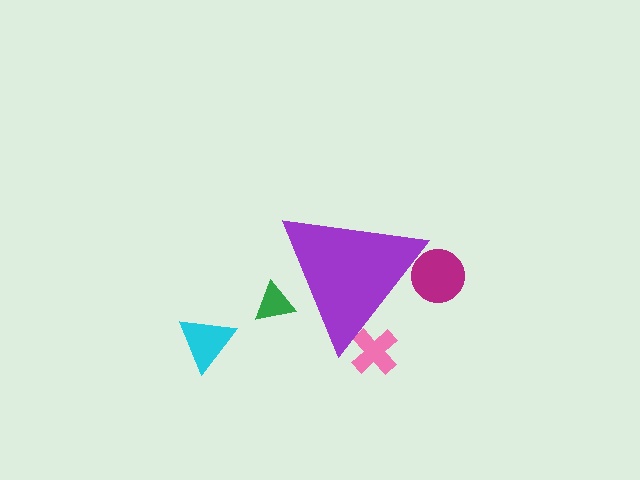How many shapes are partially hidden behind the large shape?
3 shapes are partially hidden.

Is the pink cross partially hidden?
Yes, the pink cross is partially hidden behind the purple triangle.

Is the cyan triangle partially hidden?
No, the cyan triangle is fully visible.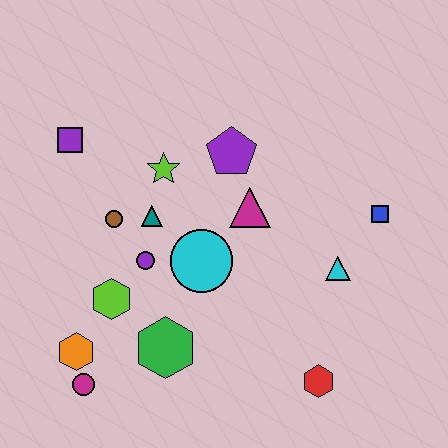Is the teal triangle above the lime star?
No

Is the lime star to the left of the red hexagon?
Yes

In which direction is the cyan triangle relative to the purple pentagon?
The cyan triangle is below the purple pentagon.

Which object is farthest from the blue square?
The magenta circle is farthest from the blue square.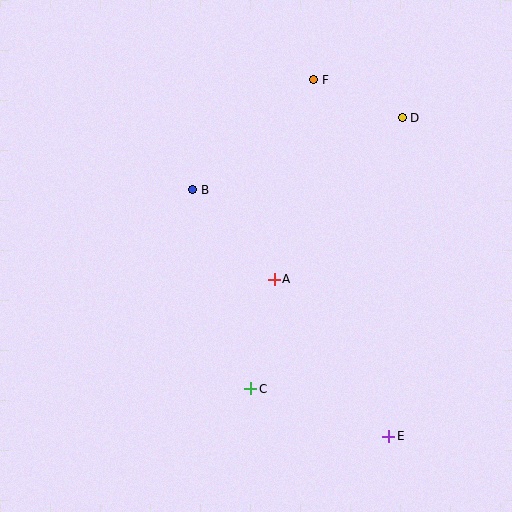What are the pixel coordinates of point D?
Point D is at (402, 118).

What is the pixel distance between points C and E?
The distance between C and E is 146 pixels.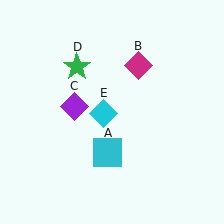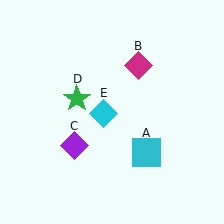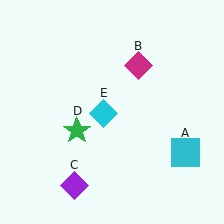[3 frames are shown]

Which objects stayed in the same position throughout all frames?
Magenta diamond (object B) and cyan diamond (object E) remained stationary.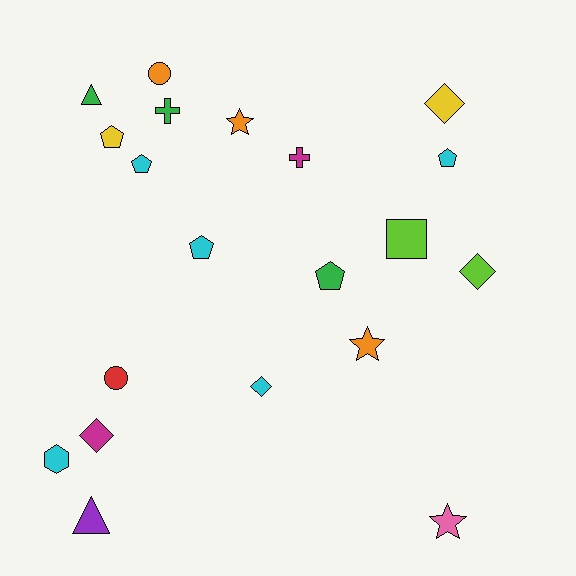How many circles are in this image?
There are 2 circles.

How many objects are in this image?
There are 20 objects.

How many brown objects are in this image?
There are no brown objects.